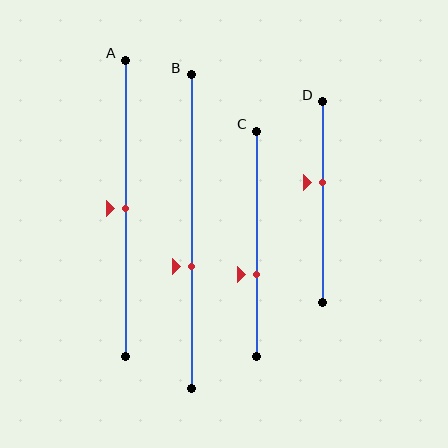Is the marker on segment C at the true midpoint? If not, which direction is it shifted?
No, the marker on segment C is shifted downward by about 14% of the segment length.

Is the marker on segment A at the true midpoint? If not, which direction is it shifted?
Yes, the marker on segment A is at the true midpoint.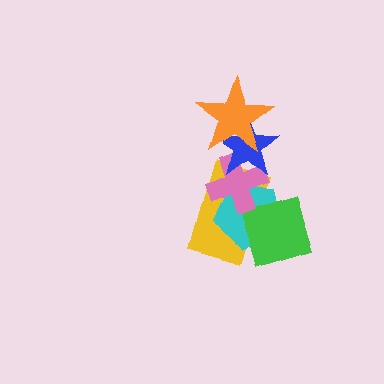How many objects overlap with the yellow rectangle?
4 objects overlap with the yellow rectangle.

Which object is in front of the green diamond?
The pink cross is in front of the green diamond.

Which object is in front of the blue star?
The orange star is in front of the blue star.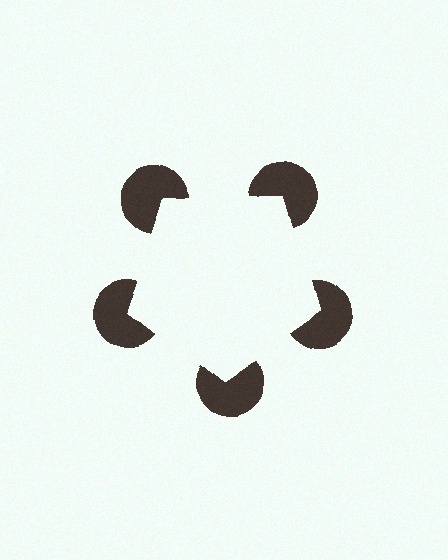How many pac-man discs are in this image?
There are 5 — one at each vertex of the illusory pentagon.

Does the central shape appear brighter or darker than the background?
It typically appears slightly brighter than the background, even though no actual brightness change is drawn.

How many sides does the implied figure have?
5 sides.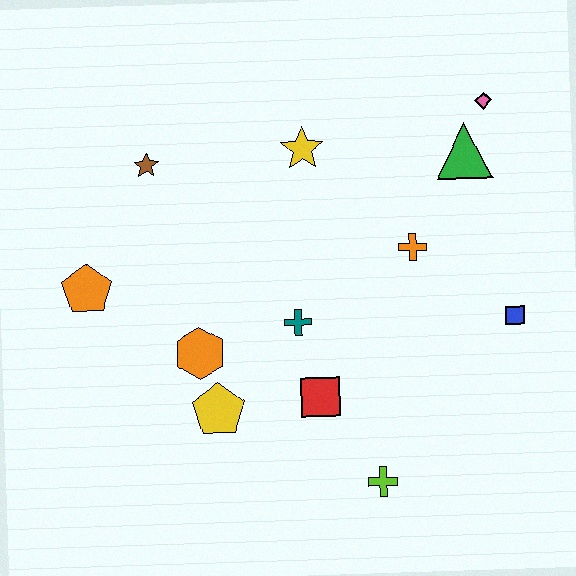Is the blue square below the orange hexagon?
No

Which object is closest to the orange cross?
The green triangle is closest to the orange cross.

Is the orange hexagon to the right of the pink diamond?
No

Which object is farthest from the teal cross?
The pink diamond is farthest from the teal cross.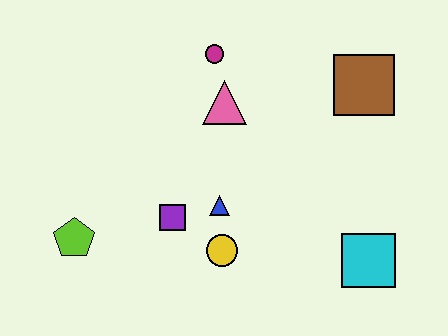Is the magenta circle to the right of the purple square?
Yes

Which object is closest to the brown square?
The pink triangle is closest to the brown square.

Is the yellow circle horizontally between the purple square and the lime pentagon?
No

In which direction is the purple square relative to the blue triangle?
The purple square is to the left of the blue triangle.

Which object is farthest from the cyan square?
The lime pentagon is farthest from the cyan square.